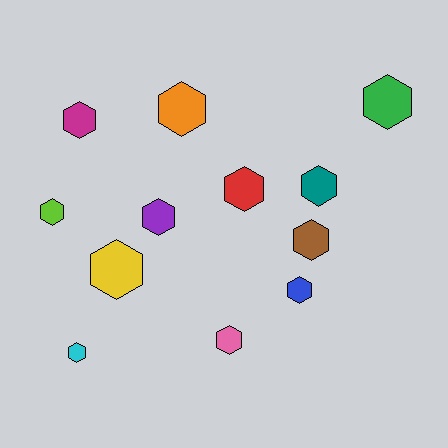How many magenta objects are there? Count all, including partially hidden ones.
There is 1 magenta object.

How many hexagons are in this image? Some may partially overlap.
There are 12 hexagons.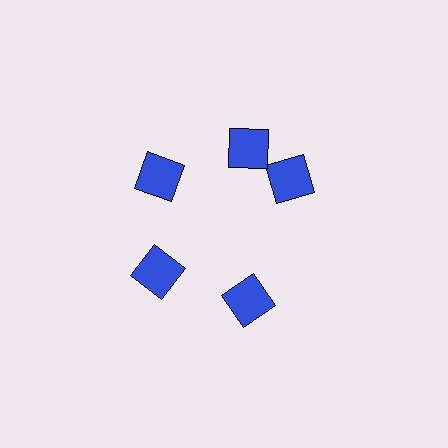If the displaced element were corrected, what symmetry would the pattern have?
It would have 5-fold rotational symmetry — the pattern would map onto itself every 72 degrees.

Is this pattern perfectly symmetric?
No. The 5 blue squares are arranged in a ring, but one element near the 3 o'clock position is rotated out of alignment along the ring, breaking the 5-fold rotational symmetry.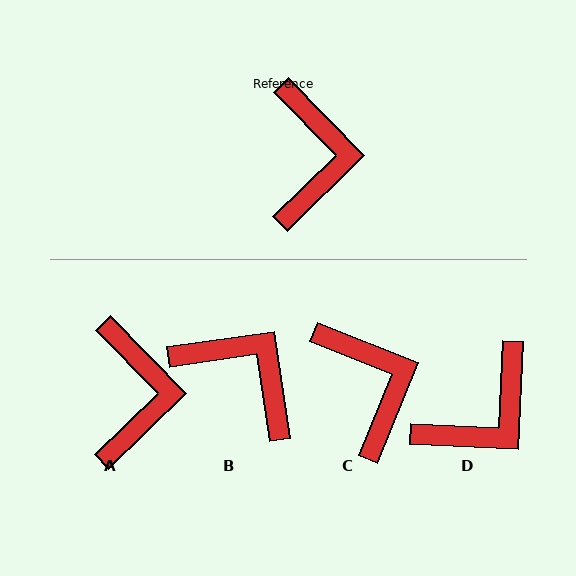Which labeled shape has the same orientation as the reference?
A.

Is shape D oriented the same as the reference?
No, it is off by about 47 degrees.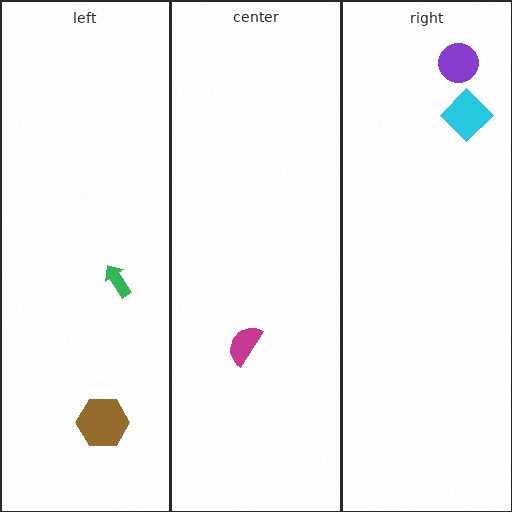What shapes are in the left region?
The green arrow, the brown hexagon.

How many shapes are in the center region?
1.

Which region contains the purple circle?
The right region.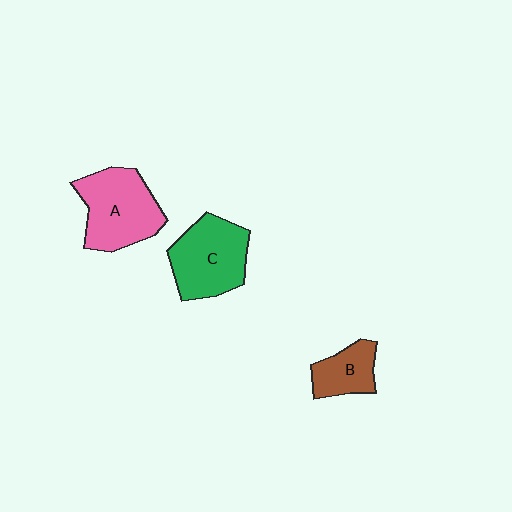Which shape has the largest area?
Shape A (pink).